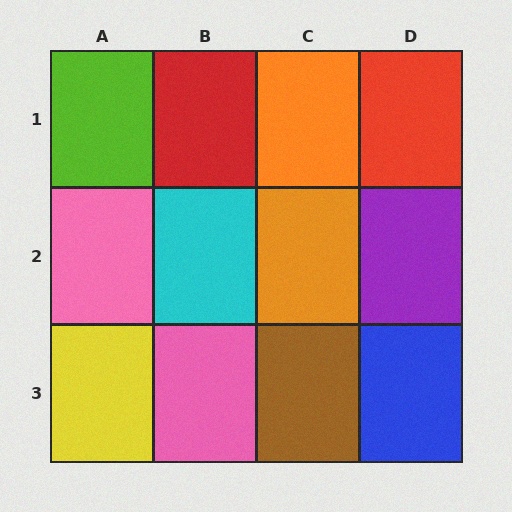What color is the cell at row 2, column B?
Cyan.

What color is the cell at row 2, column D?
Purple.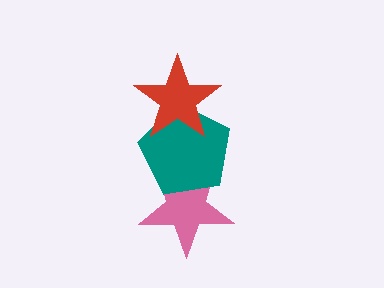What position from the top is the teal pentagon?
The teal pentagon is 2nd from the top.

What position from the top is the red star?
The red star is 1st from the top.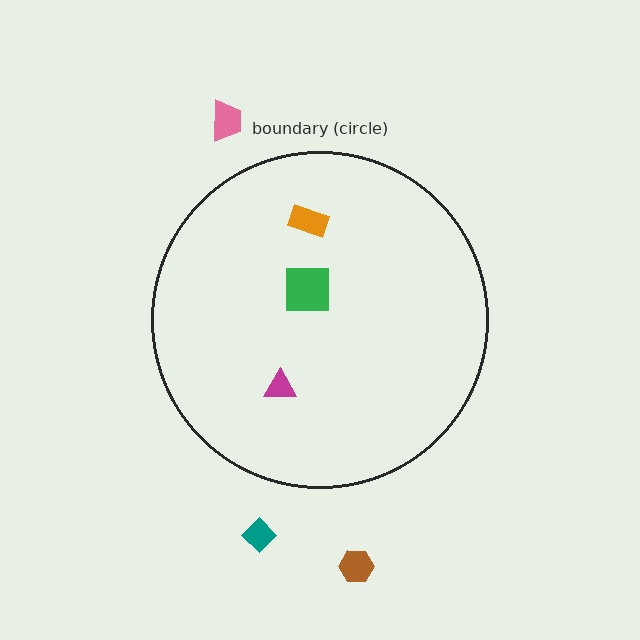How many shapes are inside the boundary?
3 inside, 3 outside.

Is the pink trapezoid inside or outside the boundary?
Outside.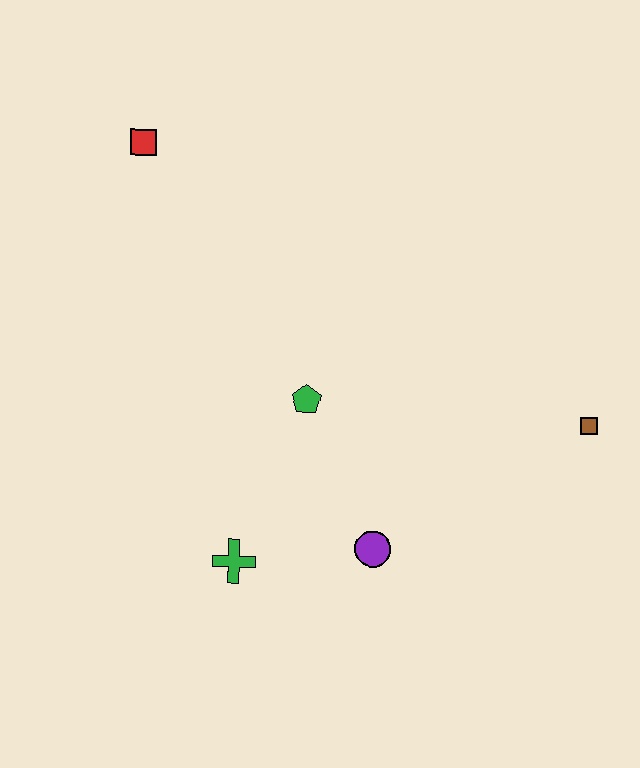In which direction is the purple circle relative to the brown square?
The purple circle is to the left of the brown square.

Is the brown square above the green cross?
Yes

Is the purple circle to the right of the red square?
Yes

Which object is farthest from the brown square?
The red square is farthest from the brown square.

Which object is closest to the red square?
The green pentagon is closest to the red square.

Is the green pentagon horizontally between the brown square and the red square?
Yes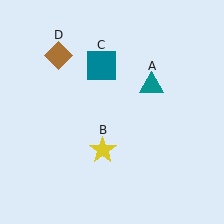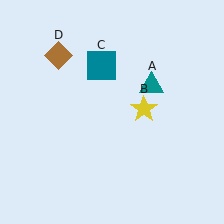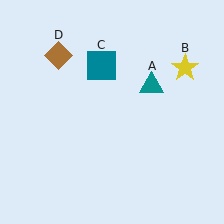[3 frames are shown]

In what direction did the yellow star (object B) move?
The yellow star (object B) moved up and to the right.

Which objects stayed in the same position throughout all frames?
Teal triangle (object A) and teal square (object C) and brown diamond (object D) remained stationary.